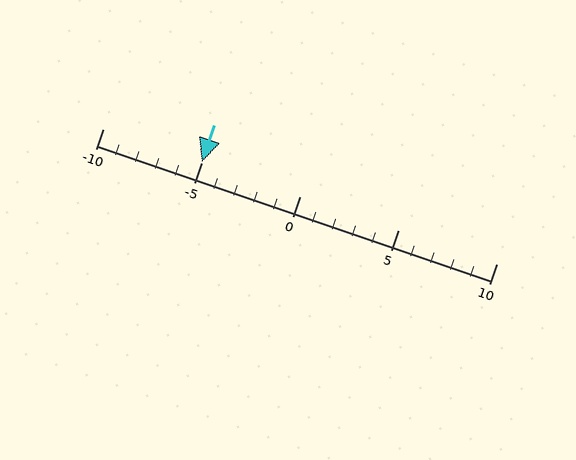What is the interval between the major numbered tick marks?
The major tick marks are spaced 5 units apart.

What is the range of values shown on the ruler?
The ruler shows values from -10 to 10.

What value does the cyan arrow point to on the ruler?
The cyan arrow points to approximately -5.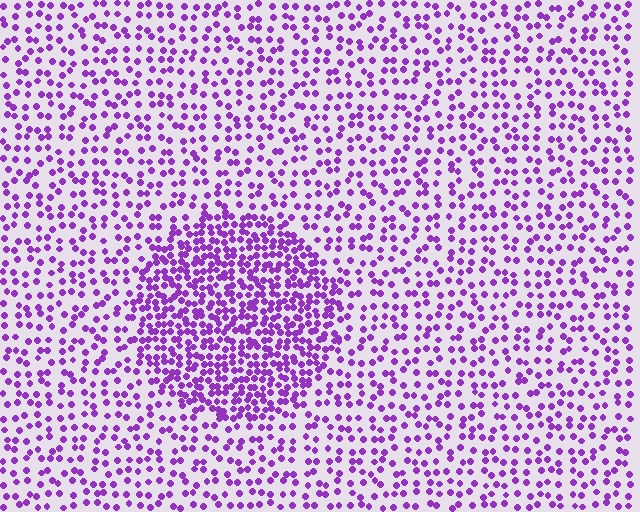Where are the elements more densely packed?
The elements are more densely packed inside the circle boundary.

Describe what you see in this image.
The image contains small purple elements arranged at two different densities. A circle-shaped region is visible where the elements are more densely packed than the surrounding area.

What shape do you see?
I see a circle.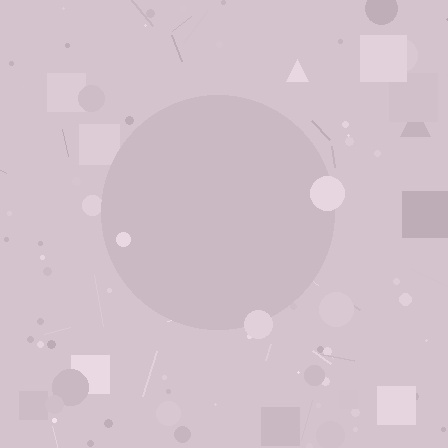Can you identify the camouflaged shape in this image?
The camouflaged shape is a circle.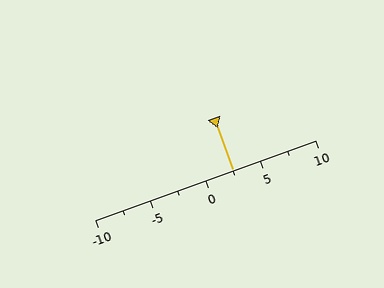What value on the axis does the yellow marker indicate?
The marker indicates approximately 2.5.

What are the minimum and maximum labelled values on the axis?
The axis runs from -10 to 10.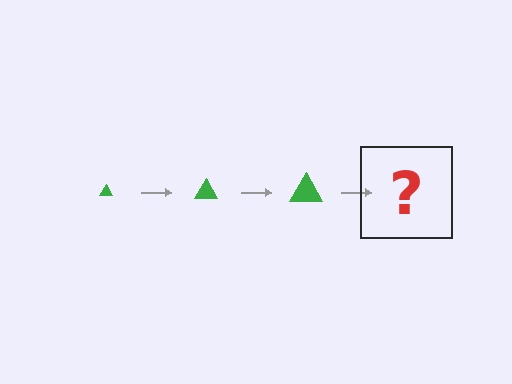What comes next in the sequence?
The next element should be a green triangle, larger than the previous one.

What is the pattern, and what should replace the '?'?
The pattern is that the triangle gets progressively larger each step. The '?' should be a green triangle, larger than the previous one.